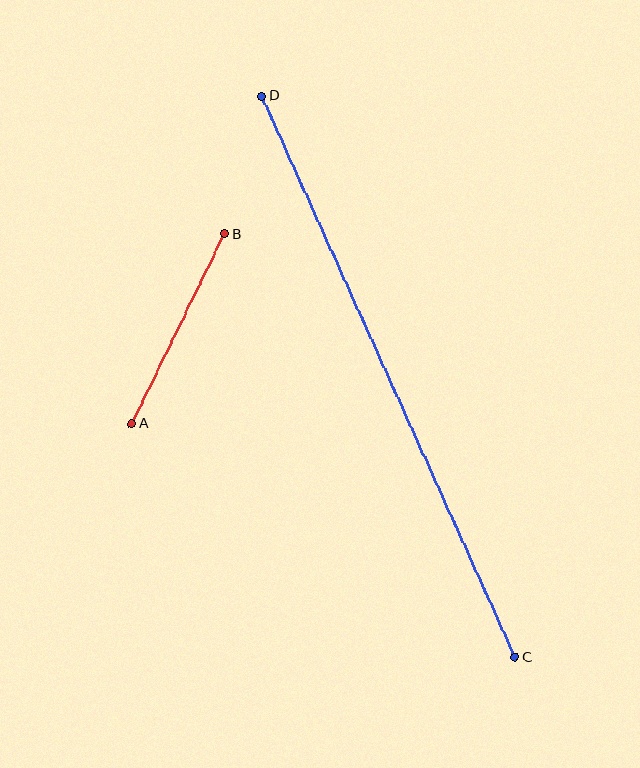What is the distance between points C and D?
The distance is approximately 615 pixels.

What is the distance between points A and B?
The distance is approximately 211 pixels.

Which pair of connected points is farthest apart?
Points C and D are farthest apart.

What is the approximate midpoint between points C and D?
The midpoint is at approximately (389, 377) pixels.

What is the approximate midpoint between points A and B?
The midpoint is at approximately (178, 329) pixels.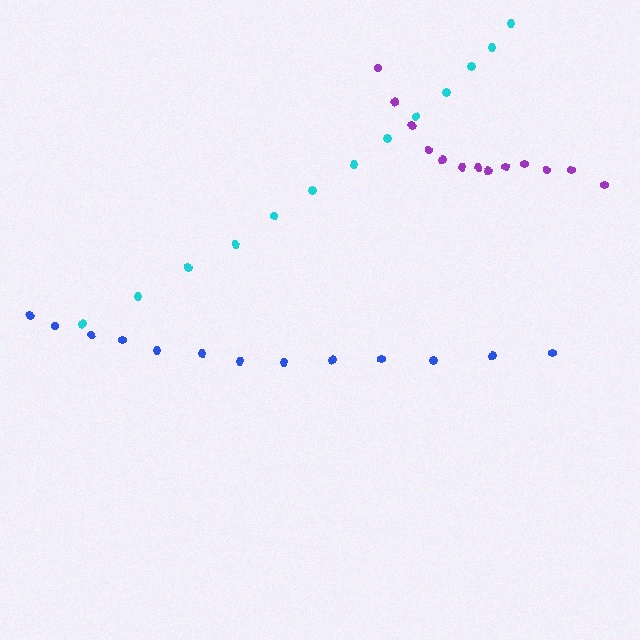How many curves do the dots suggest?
There are 3 distinct paths.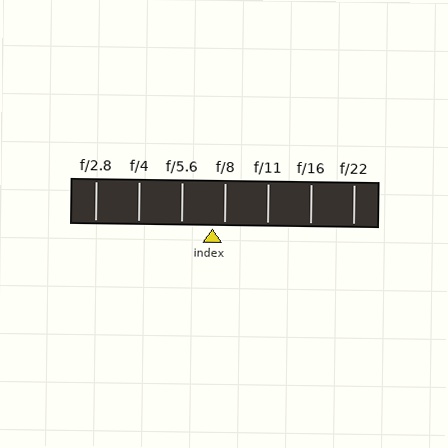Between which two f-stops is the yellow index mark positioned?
The index mark is between f/5.6 and f/8.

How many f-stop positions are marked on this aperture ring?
There are 7 f-stop positions marked.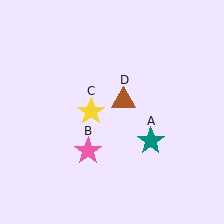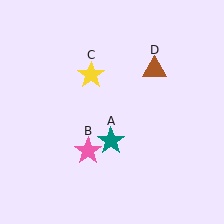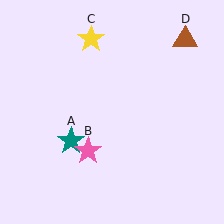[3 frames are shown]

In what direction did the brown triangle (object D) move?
The brown triangle (object D) moved up and to the right.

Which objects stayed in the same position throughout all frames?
Pink star (object B) remained stationary.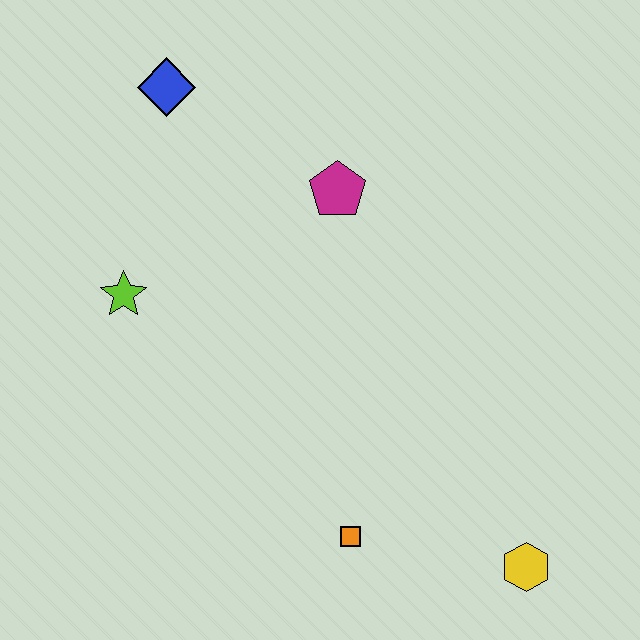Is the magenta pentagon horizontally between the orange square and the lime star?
Yes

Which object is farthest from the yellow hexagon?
The blue diamond is farthest from the yellow hexagon.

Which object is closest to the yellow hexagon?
The orange square is closest to the yellow hexagon.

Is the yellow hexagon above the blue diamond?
No